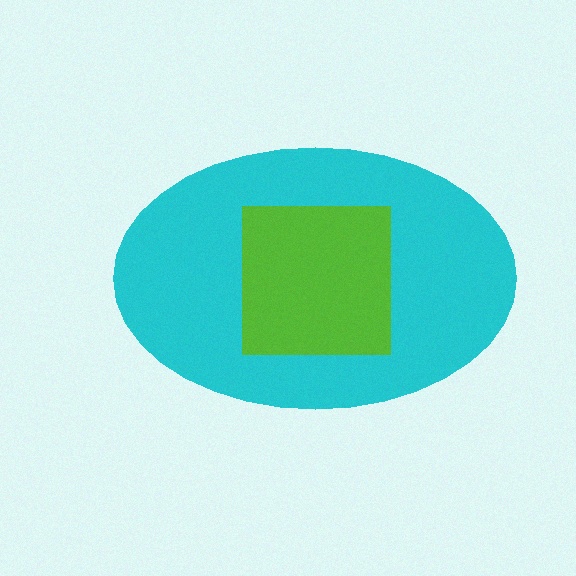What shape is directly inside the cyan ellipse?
The lime square.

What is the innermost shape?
The lime square.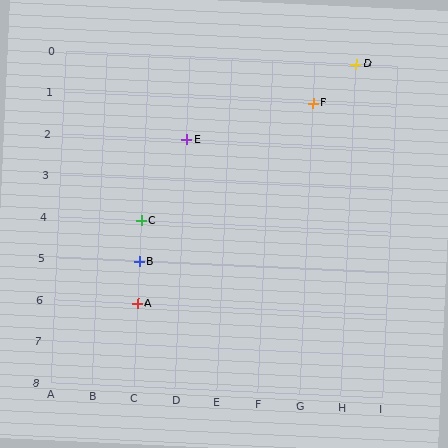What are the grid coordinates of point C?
Point C is at grid coordinates (C, 4).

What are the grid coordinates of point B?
Point B is at grid coordinates (C, 5).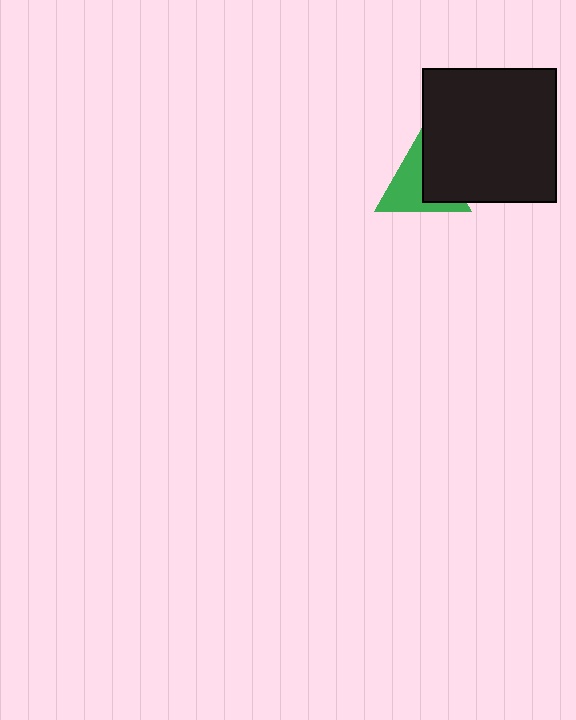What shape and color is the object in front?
The object in front is a black square.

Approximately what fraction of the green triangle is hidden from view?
Roughly 43% of the green triangle is hidden behind the black square.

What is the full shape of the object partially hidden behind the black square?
The partially hidden object is a green triangle.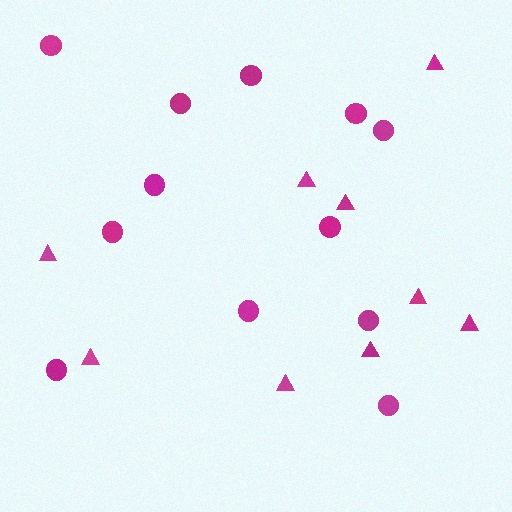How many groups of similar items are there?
There are 2 groups: one group of triangles (9) and one group of circles (12).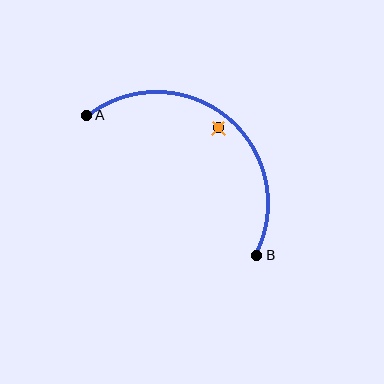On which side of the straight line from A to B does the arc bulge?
The arc bulges above and to the right of the straight line connecting A and B.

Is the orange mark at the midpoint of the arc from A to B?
No — the orange mark does not lie on the arc at all. It sits slightly inside the curve.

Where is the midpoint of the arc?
The arc midpoint is the point on the curve farthest from the straight line joining A and B. It sits above and to the right of that line.